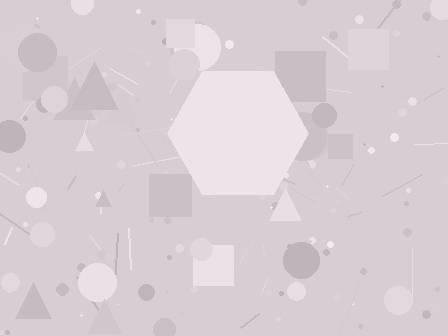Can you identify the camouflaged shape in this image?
The camouflaged shape is a hexagon.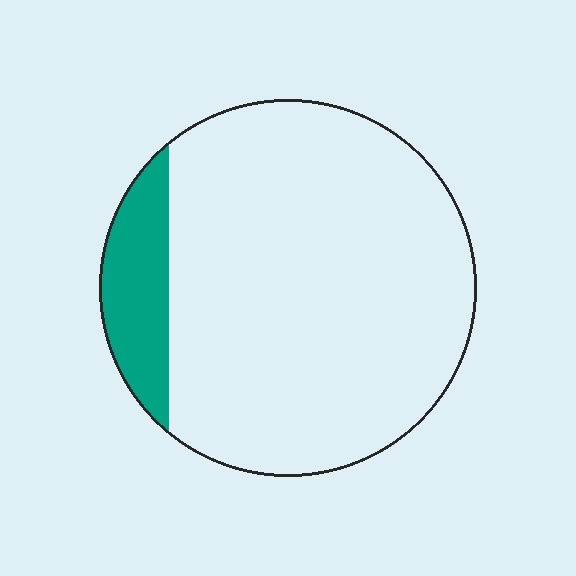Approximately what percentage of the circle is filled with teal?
Approximately 15%.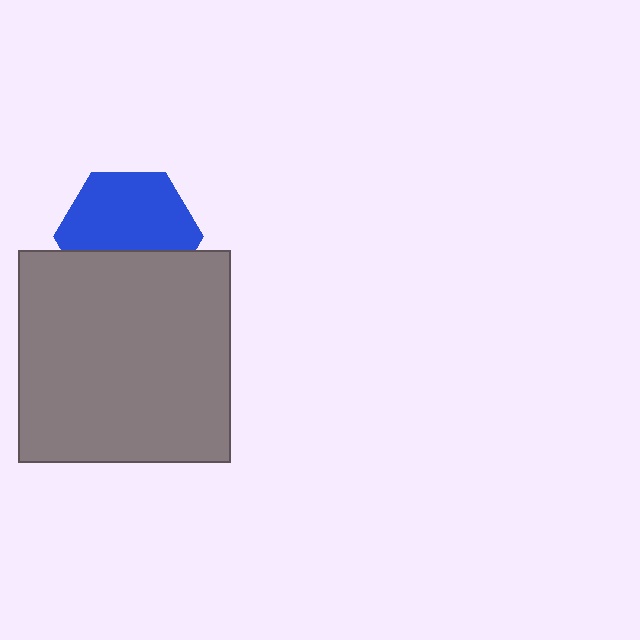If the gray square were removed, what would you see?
You would see the complete blue hexagon.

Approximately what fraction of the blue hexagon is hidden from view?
Roughly 37% of the blue hexagon is hidden behind the gray square.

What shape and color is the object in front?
The object in front is a gray square.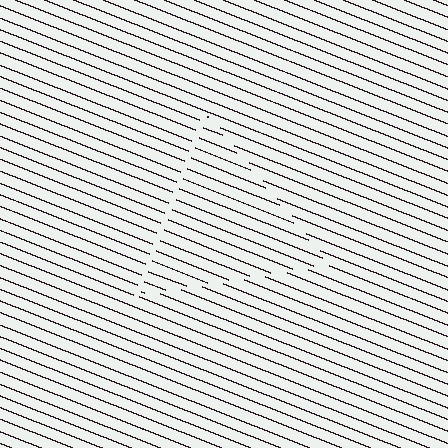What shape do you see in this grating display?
An illusory triangle. The interior of the shape contains the same grating, shifted by half a period — the contour is defined by the phase discontinuity where line-ends from the inner and outer gratings abut.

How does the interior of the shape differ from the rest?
The interior of the shape contains the same grating, shifted by half a period — the contour is defined by the phase discontinuity where line-ends from the inner and outer gratings abut.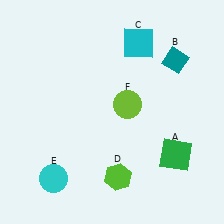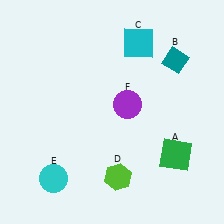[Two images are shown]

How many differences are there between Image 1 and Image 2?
There is 1 difference between the two images.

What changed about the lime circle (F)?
In Image 1, F is lime. In Image 2, it changed to purple.